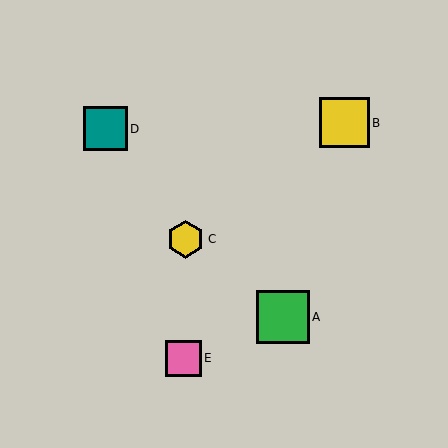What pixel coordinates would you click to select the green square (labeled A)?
Click at (283, 317) to select the green square A.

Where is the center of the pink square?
The center of the pink square is at (183, 358).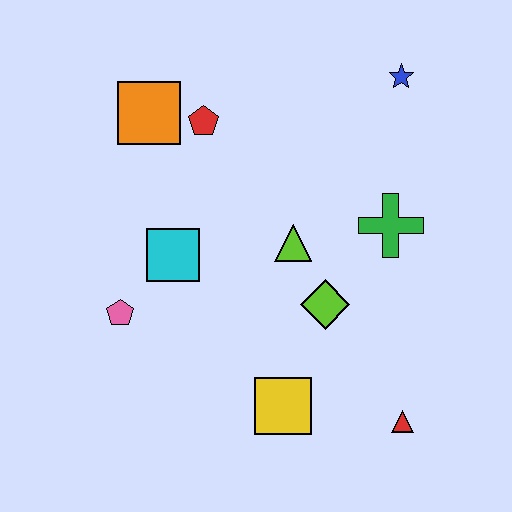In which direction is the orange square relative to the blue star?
The orange square is to the left of the blue star.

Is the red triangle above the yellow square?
No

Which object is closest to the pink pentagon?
The cyan square is closest to the pink pentagon.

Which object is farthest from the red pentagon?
The red triangle is farthest from the red pentagon.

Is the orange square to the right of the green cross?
No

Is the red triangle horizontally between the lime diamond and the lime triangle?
No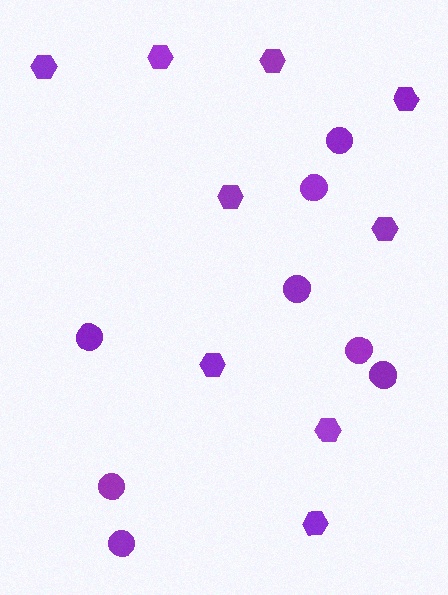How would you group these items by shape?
There are 2 groups: one group of hexagons (9) and one group of circles (8).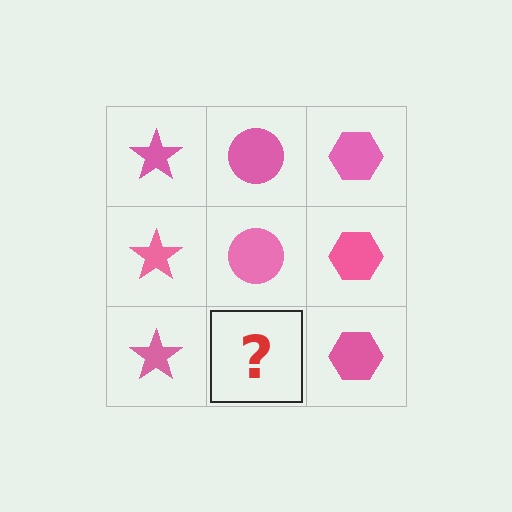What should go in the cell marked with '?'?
The missing cell should contain a pink circle.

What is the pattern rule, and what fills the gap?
The rule is that each column has a consistent shape. The gap should be filled with a pink circle.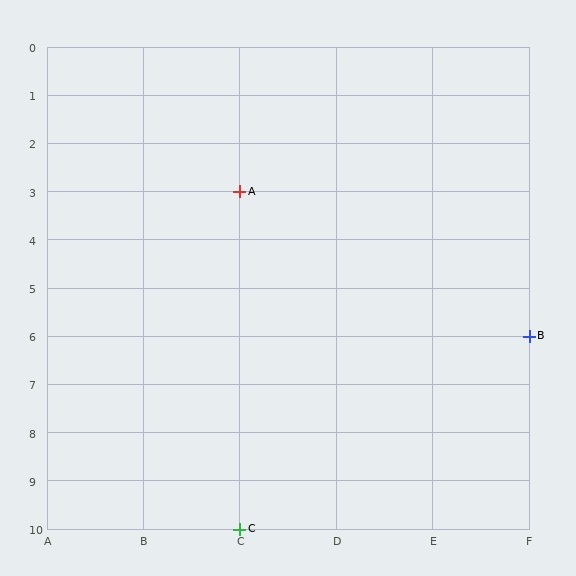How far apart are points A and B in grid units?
Points A and B are 3 columns and 3 rows apart (about 4.2 grid units diagonally).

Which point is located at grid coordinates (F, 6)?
Point B is at (F, 6).